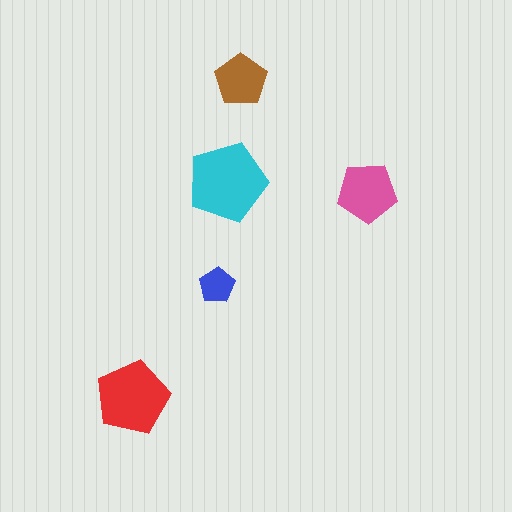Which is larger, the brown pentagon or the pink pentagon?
The pink one.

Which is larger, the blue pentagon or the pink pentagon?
The pink one.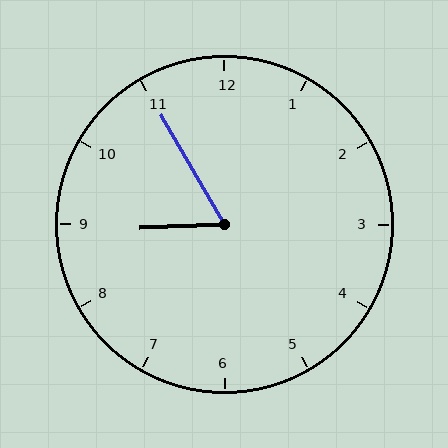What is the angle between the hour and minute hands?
Approximately 62 degrees.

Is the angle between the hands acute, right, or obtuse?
It is acute.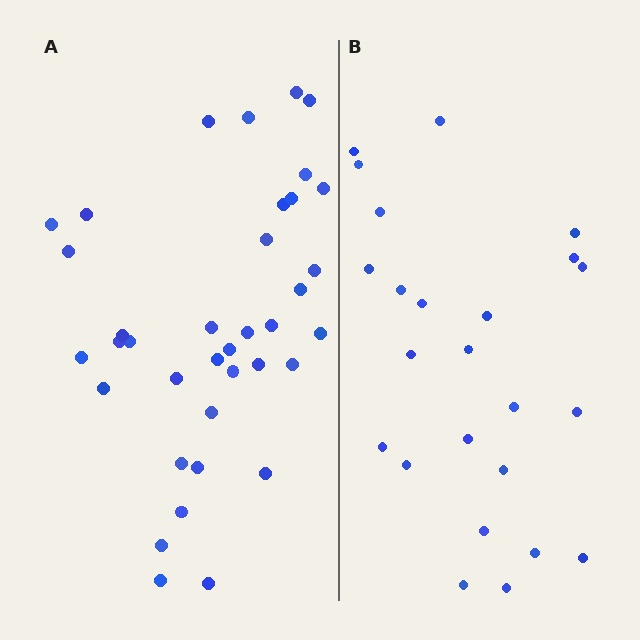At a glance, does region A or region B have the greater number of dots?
Region A (the left region) has more dots.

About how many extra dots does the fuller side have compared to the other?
Region A has approximately 15 more dots than region B.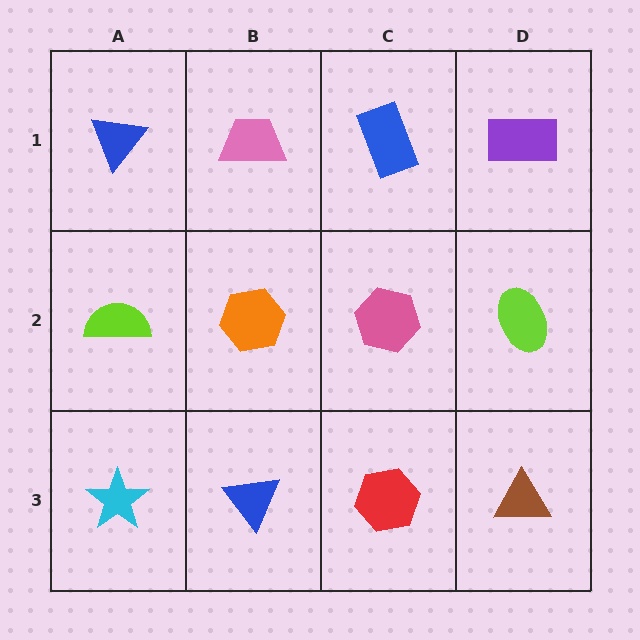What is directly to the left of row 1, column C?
A pink trapezoid.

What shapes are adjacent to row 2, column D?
A purple rectangle (row 1, column D), a brown triangle (row 3, column D), a pink hexagon (row 2, column C).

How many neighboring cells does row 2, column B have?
4.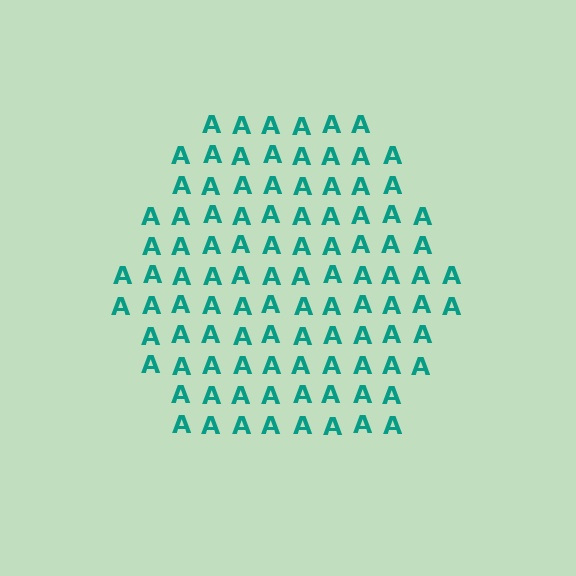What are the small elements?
The small elements are letter A's.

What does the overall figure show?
The overall figure shows a hexagon.